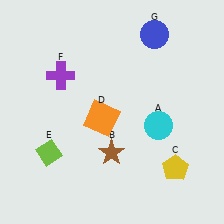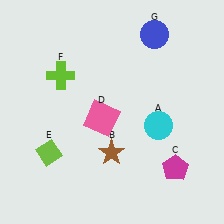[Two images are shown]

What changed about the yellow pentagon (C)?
In Image 1, C is yellow. In Image 2, it changed to magenta.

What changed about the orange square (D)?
In Image 1, D is orange. In Image 2, it changed to pink.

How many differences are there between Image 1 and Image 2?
There are 3 differences between the two images.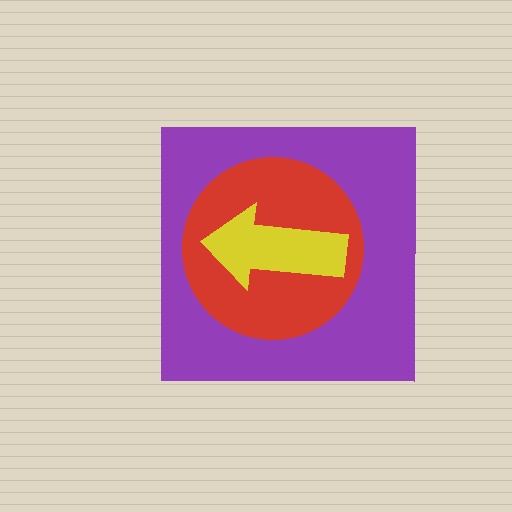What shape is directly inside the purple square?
The red circle.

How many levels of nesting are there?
3.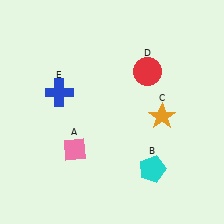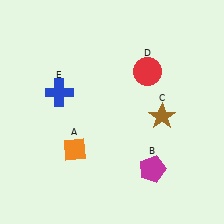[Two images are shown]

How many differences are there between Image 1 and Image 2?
There are 3 differences between the two images.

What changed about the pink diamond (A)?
In Image 1, A is pink. In Image 2, it changed to orange.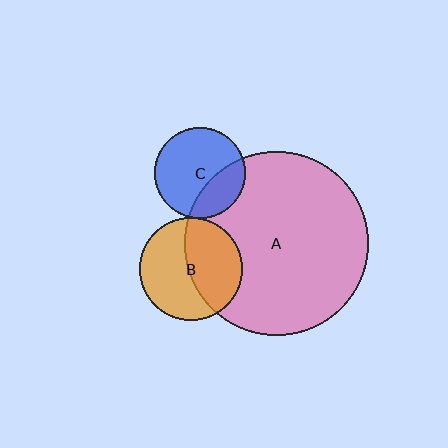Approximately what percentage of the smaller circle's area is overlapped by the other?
Approximately 30%.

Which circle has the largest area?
Circle A (pink).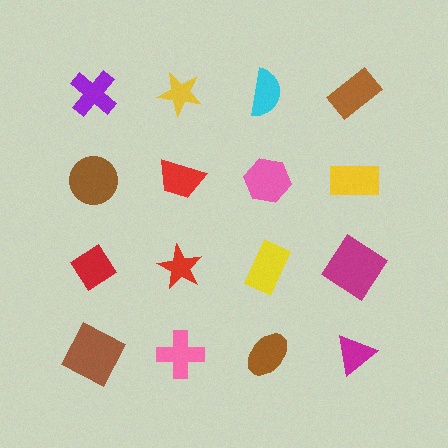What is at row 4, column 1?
A brown square.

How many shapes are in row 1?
4 shapes.